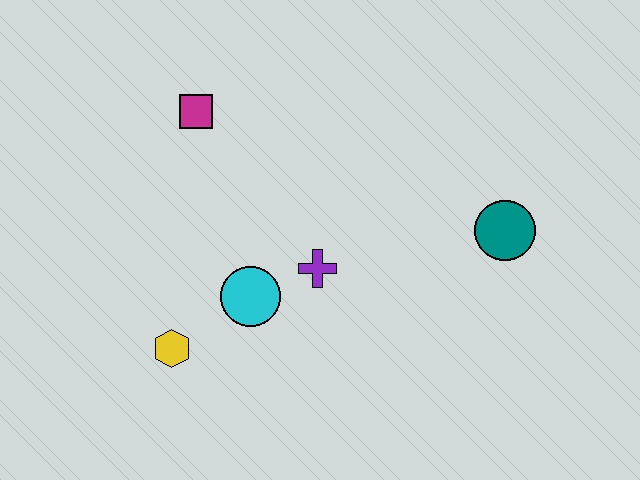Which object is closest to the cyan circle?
The purple cross is closest to the cyan circle.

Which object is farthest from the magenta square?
The teal circle is farthest from the magenta square.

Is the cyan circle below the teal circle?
Yes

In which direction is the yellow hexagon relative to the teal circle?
The yellow hexagon is to the left of the teal circle.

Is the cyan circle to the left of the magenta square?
No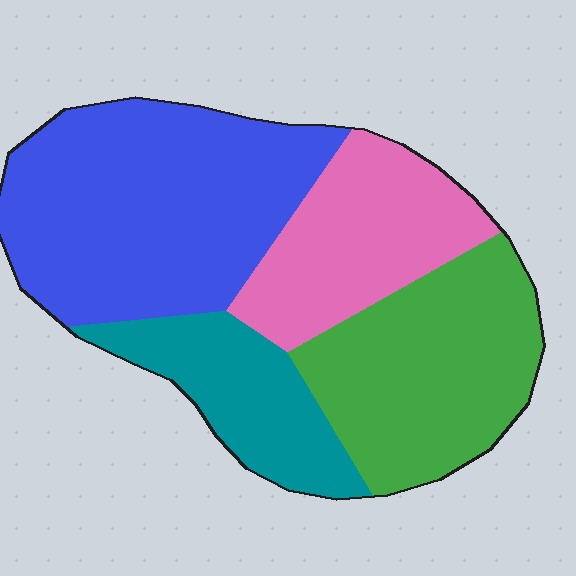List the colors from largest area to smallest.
From largest to smallest: blue, green, pink, teal.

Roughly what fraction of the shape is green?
Green takes up about one quarter (1/4) of the shape.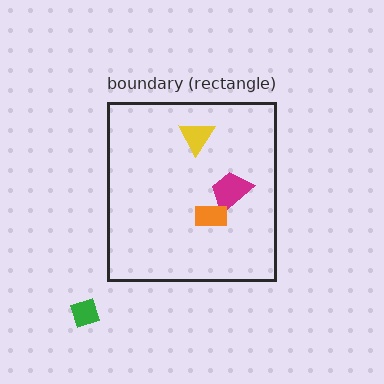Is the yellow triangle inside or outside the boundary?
Inside.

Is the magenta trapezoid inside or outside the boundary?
Inside.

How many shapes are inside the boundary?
3 inside, 1 outside.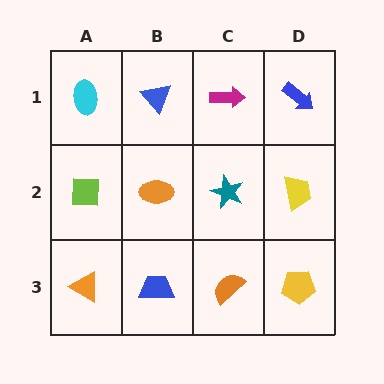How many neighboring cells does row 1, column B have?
3.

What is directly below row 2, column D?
A yellow pentagon.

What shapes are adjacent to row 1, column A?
A lime square (row 2, column A), a blue triangle (row 1, column B).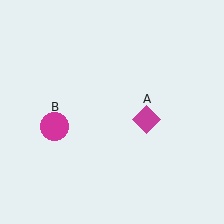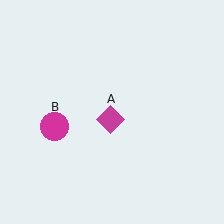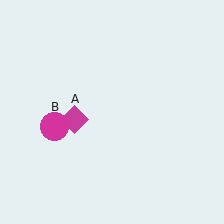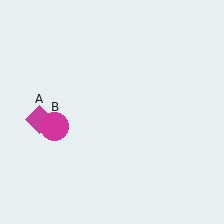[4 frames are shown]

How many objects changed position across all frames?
1 object changed position: magenta diamond (object A).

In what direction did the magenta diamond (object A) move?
The magenta diamond (object A) moved left.